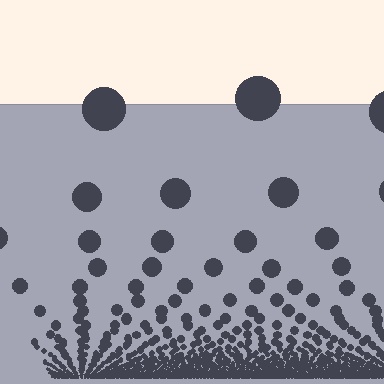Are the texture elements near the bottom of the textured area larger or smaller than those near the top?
Smaller. The gradient is inverted — elements near the bottom are smaller and denser.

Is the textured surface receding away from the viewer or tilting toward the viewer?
The surface appears to tilt toward the viewer. Texture elements get larger and sparser toward the top.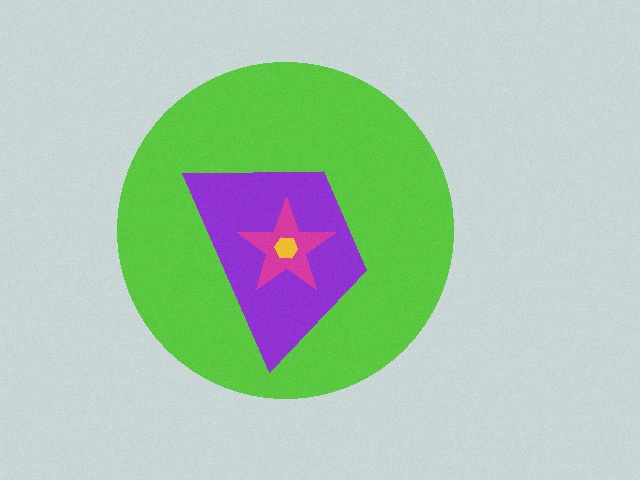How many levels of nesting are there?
4.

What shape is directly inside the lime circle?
The purple trapezoid.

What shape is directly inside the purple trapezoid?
The magenta star.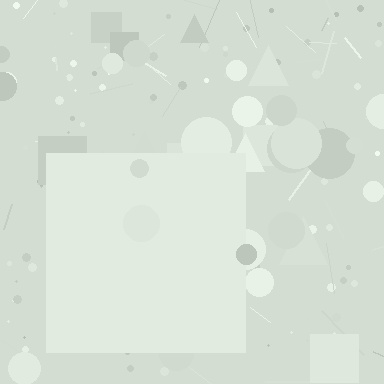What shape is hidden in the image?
A square is hidden in the image.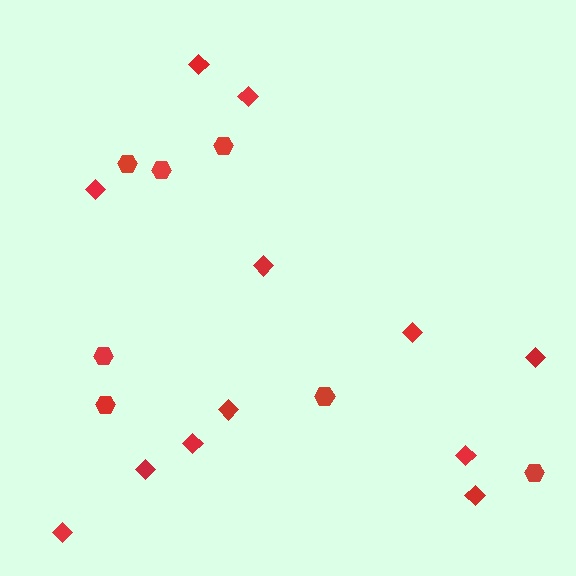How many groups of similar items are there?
There are 2 groups: one group of hexagons (7) and one group of diamonds (12).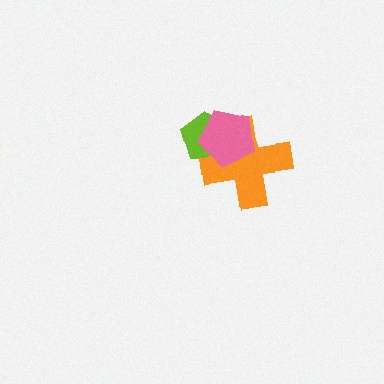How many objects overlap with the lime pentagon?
2 objects overlap with the lime pentagon.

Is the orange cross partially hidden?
Yes, it is partially covered by another shape.